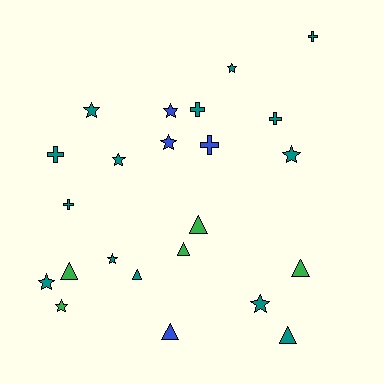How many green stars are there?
There is 1 green star.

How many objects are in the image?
There are 23 objects.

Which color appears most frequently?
Teal, with 14 objects.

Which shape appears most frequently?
Star, with 10 objects.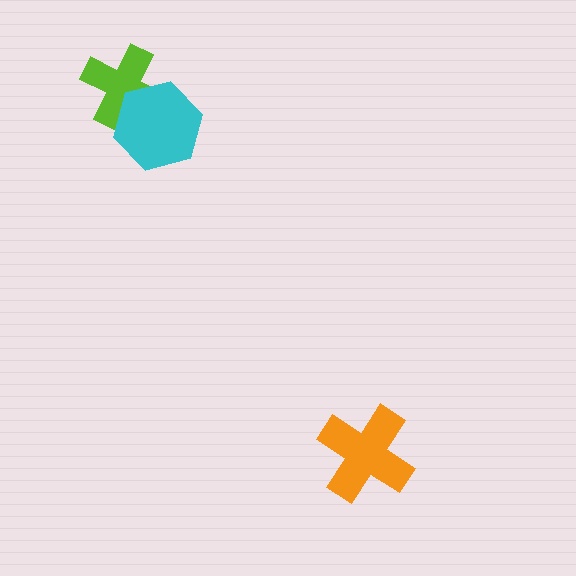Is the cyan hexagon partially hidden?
No, no other shape covers it.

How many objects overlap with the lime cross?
1 object overlaps with the lime cross.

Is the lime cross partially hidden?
Yes, it is partially covered by another shape.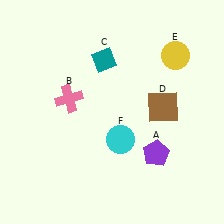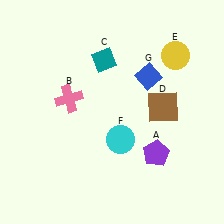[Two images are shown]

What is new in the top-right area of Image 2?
A blue diamond (G) was added in the top-right area of Image 2.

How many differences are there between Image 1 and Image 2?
There is 1 difference between the two images.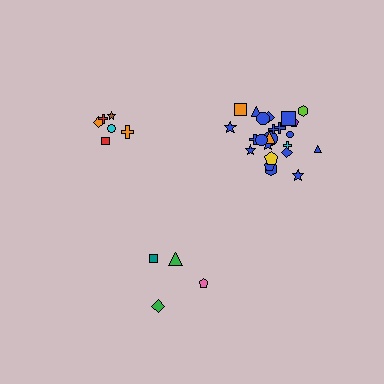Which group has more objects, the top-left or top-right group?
The top-right group.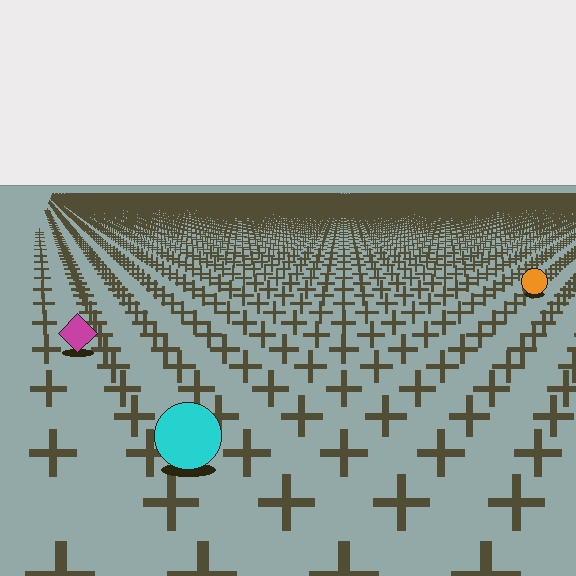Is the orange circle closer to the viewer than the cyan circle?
No. The cyan circle is closer — you can tell from the texture gradient: the ground texture is coarser near it.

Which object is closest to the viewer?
The cyan circle is closest. The texture marks near it are larger and more spread out.